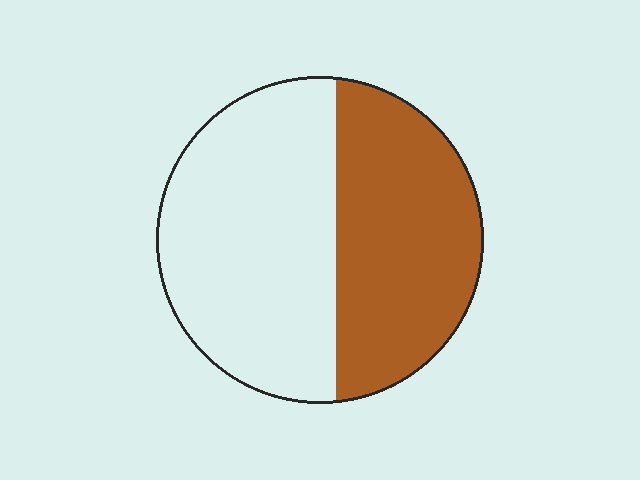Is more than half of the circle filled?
No.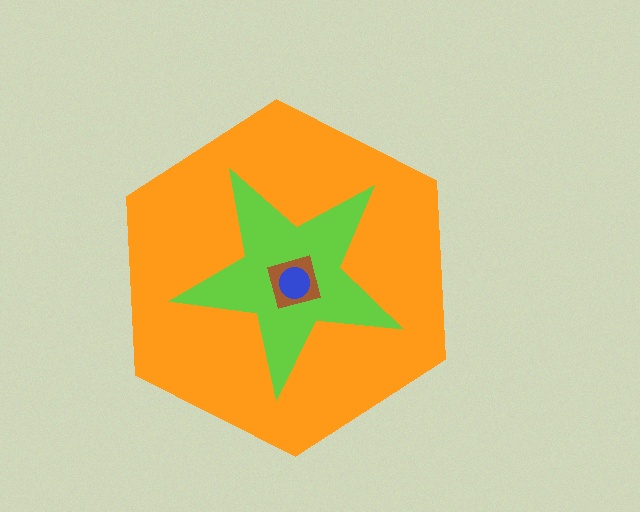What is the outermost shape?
The orange hexagon.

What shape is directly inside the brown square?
The blue circle.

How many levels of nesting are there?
4.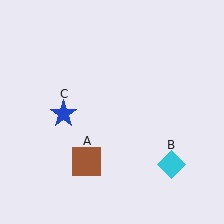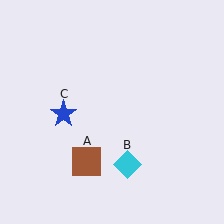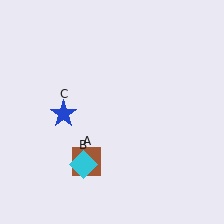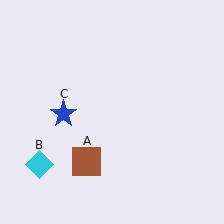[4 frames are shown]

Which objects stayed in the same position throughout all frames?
Brown square (object A) and blue star (object C) remained stationary.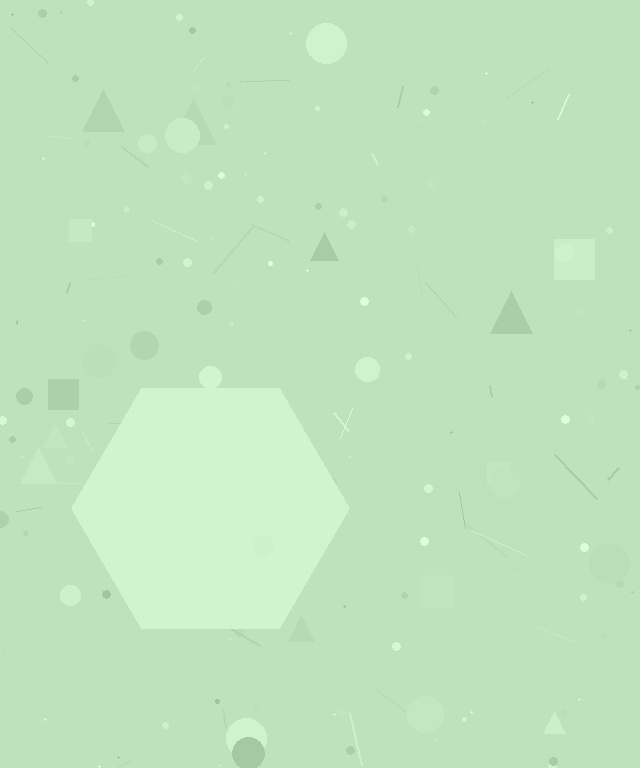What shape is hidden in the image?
A hexagon is hidden in the image.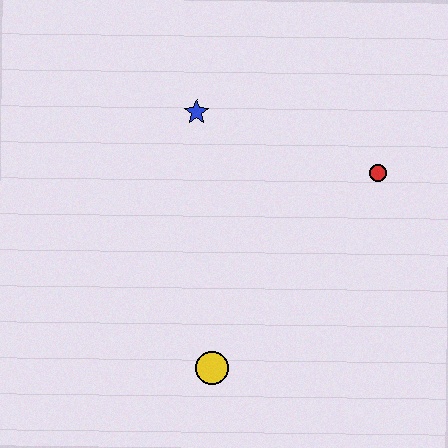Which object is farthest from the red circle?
The yellow circle is farthest from the red circle.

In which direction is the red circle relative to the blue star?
The red circle is to the right of the blue star.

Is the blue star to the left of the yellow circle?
Yes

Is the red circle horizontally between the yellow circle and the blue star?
No